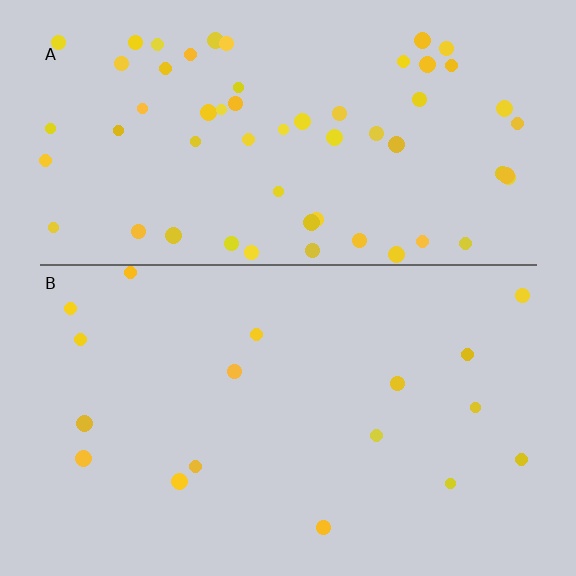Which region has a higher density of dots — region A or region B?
A (the top).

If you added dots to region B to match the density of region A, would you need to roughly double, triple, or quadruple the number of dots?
Approximately triple.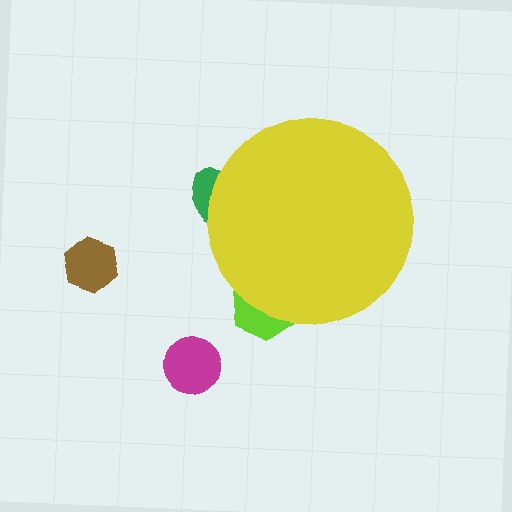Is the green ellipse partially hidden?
Yes, the green ellipse is partially hidden behind the yellow circle.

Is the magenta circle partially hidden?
No, the magenta circle is fully visible.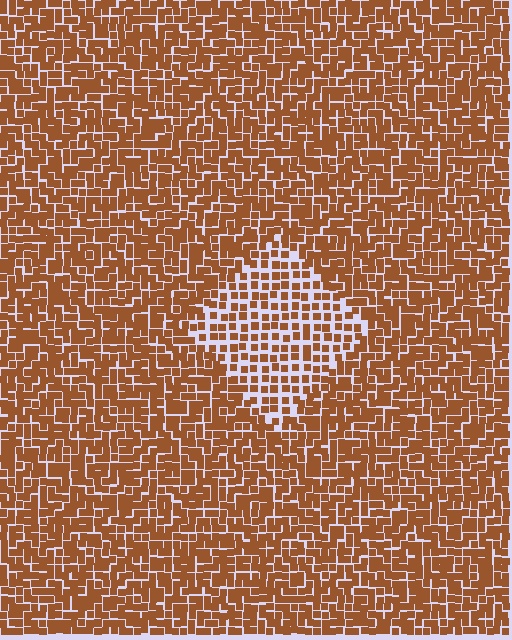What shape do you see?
I see a diamond.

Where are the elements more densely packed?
The elements are more densely packed outside the diamond boundary.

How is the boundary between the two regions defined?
The boundary is defined by a change in element density (approximately 1.8x ratio). All elements are the same color, size, and shape.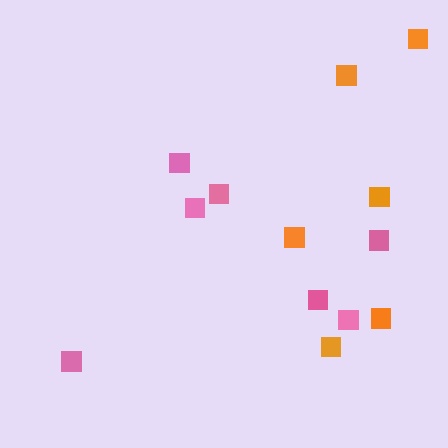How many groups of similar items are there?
There are 2 groups: one group of orange squares (6) and one group of pink squares (7).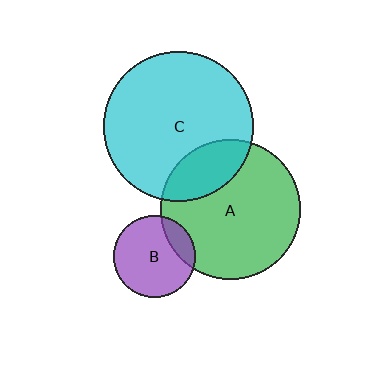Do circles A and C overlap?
Yes.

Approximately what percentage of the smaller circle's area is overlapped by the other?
Approximately 25%.